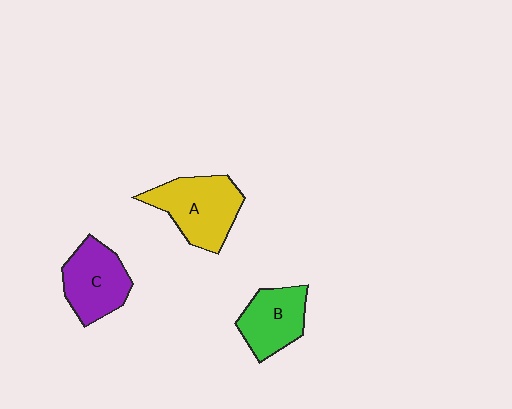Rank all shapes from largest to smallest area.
From largest to smallest: A (yellow), C (purple), B (green).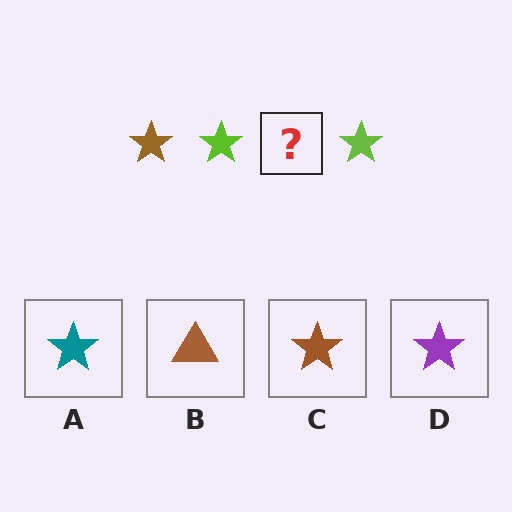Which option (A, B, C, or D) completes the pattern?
C.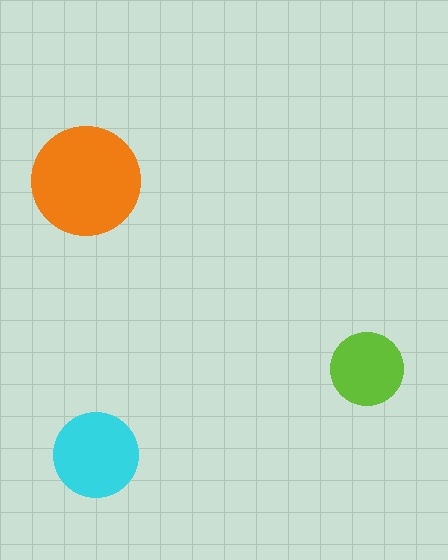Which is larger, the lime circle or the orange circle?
The orange one.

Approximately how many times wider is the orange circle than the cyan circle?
About 1.5 times wider.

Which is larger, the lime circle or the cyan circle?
The cyan one.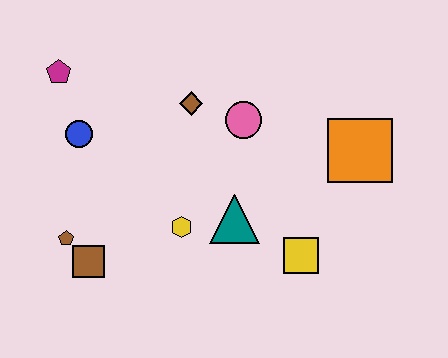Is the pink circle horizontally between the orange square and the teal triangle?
Yes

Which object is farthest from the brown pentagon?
The orange square is farthest from the brown pentagon.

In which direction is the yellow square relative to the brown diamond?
The yellow square is below the brown diamond.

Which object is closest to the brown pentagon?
The brown square is closest to the brown pentagon.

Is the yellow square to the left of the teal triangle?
No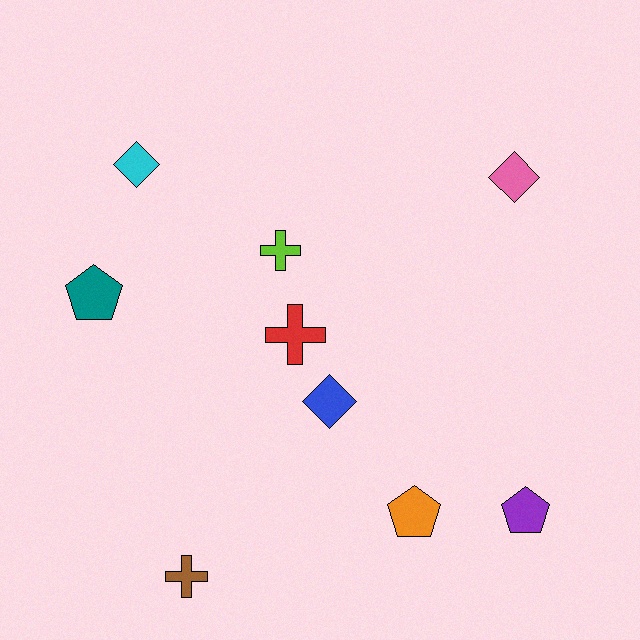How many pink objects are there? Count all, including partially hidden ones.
There is 1 pink object.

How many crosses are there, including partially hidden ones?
There are 3 crosses.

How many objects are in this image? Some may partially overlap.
There are 9 objects.